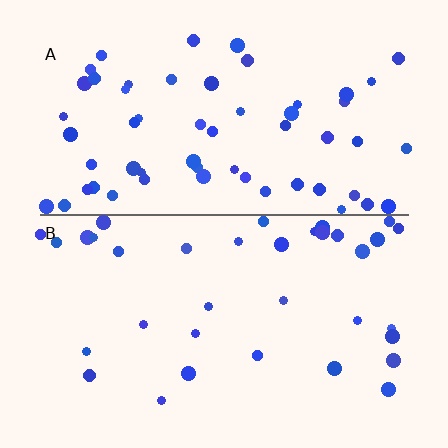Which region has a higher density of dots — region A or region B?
A (the top).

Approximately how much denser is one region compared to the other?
Approximately 1.7× — region A over region B.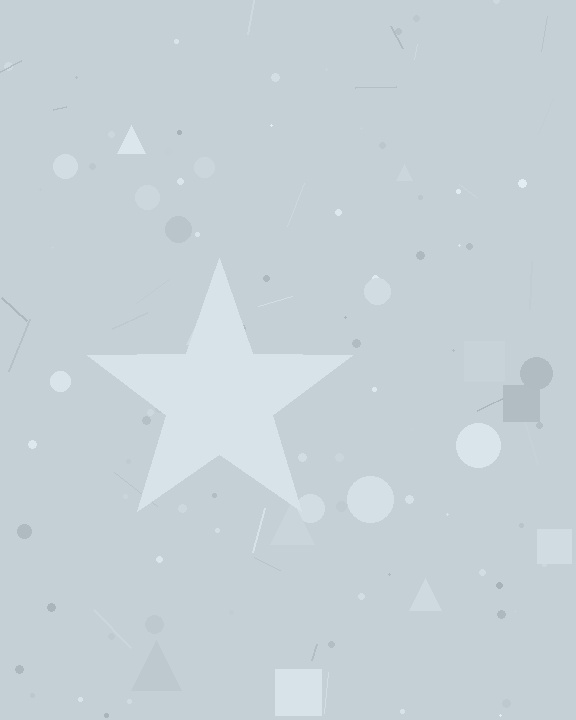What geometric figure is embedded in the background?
A star is embedded in the background.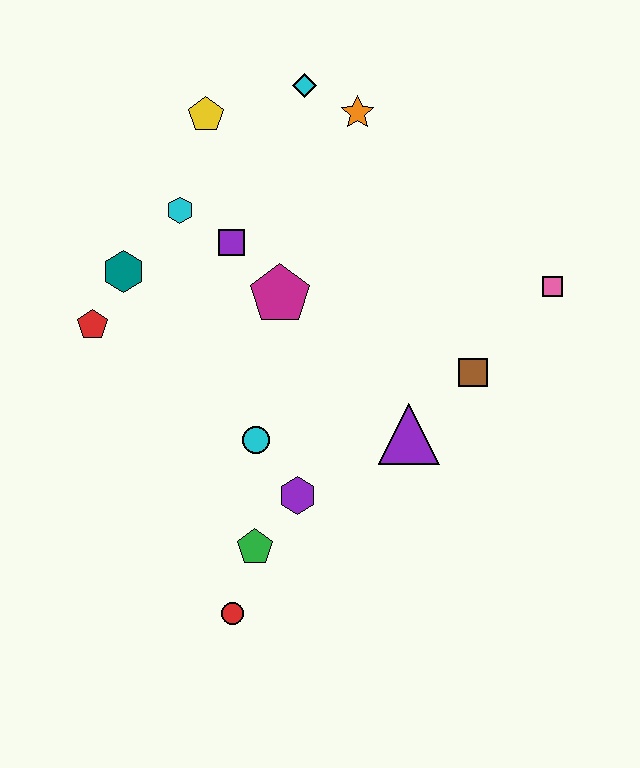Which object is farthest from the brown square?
The red pentagon is farthest from the brown square.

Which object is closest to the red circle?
The green pentagon is closest to the red circle.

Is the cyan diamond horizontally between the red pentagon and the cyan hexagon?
No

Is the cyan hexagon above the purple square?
Yes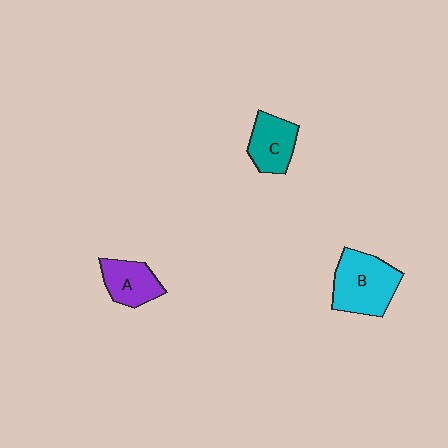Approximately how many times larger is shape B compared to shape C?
Approximately 1.5 times.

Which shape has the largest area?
Shape B (cyan).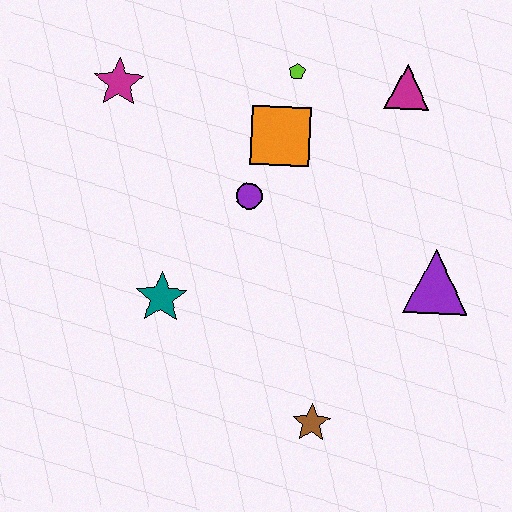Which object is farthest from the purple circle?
The brown star is farthest from the purple circle.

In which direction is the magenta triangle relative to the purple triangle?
The magenta triangle is above the purple triangle.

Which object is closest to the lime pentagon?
The orange square is closest to the lime pentagon.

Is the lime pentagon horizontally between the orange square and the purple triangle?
Yes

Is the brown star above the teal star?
No